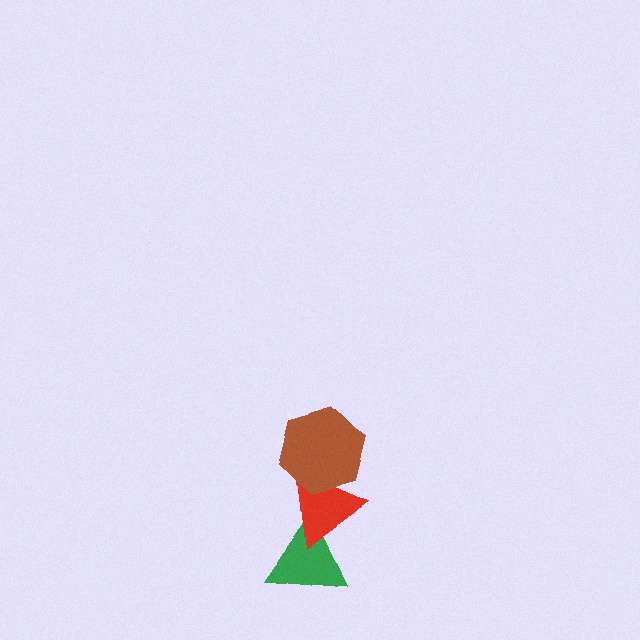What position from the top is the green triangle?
The green triangle is 3rd from the top.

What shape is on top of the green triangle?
The red triangle is on top of the green triangle.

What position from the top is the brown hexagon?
The brown hexagon is 1st from the top.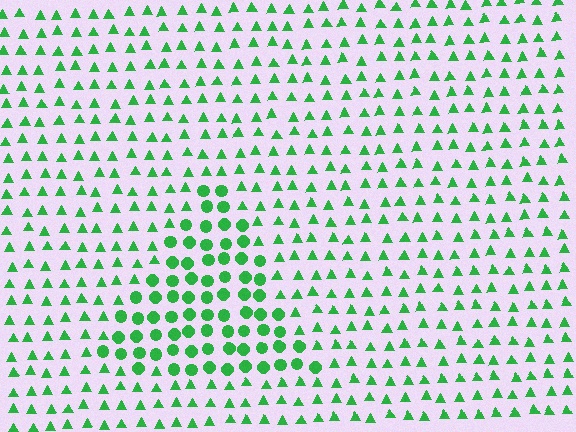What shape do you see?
I see a triangle.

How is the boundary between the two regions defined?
The boundary is defined by a change in element shape: circles inside vs. triangles outside. All elements share the same color and spacing.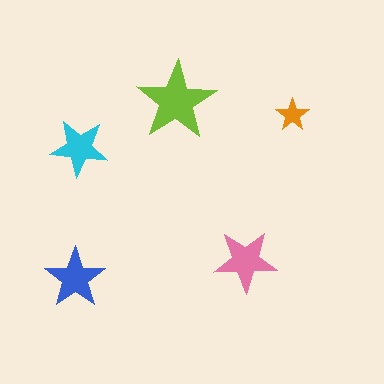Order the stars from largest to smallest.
the lime one, the pink one, the blue one, the cyan one, the orange one.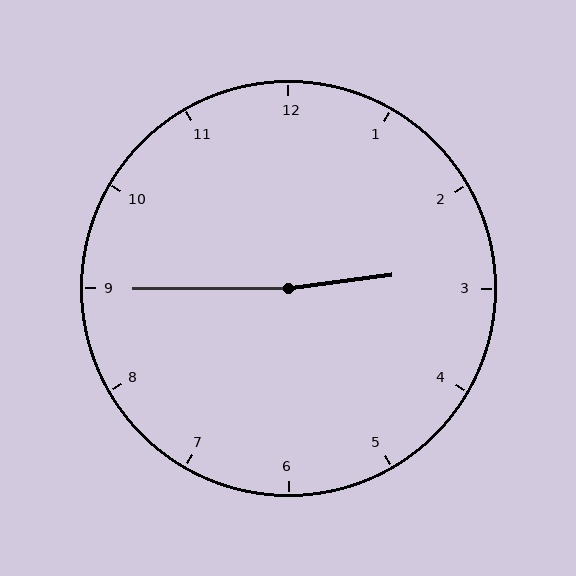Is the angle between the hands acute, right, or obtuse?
It is obtuse.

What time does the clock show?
2:45.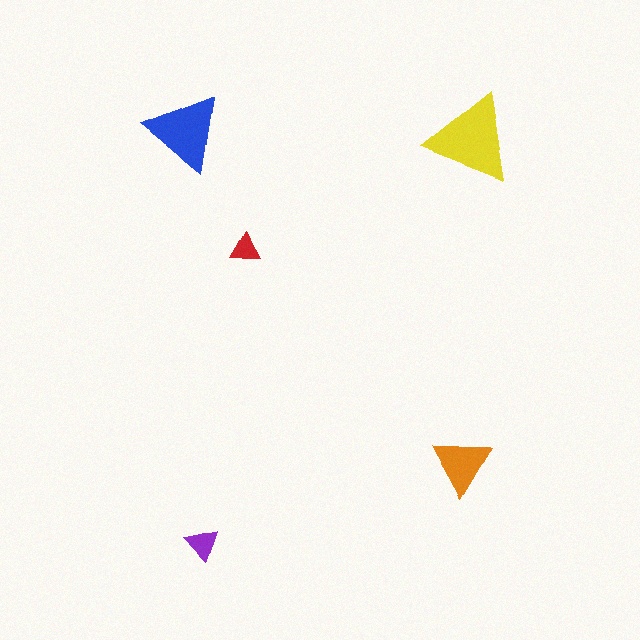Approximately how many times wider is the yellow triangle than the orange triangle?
About 1.5 times wider.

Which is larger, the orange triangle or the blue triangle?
The blue one.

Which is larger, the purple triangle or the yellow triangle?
The yellow one.